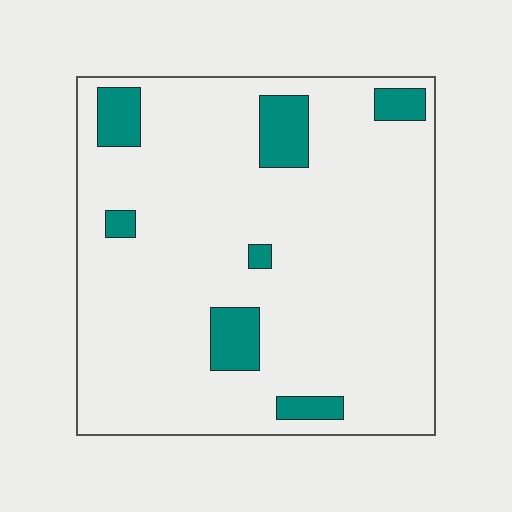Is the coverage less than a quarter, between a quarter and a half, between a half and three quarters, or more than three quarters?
Less than a quarter.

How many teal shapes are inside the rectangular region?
7.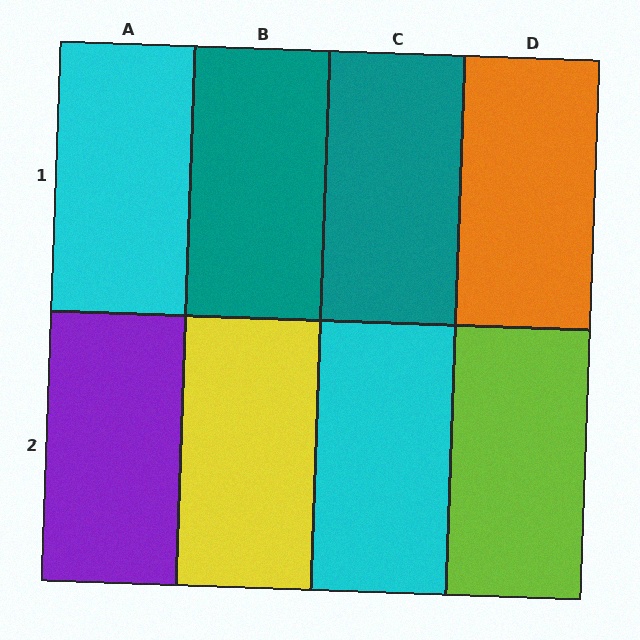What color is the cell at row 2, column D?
Lime.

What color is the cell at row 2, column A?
Purple.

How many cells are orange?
1 cell is orange.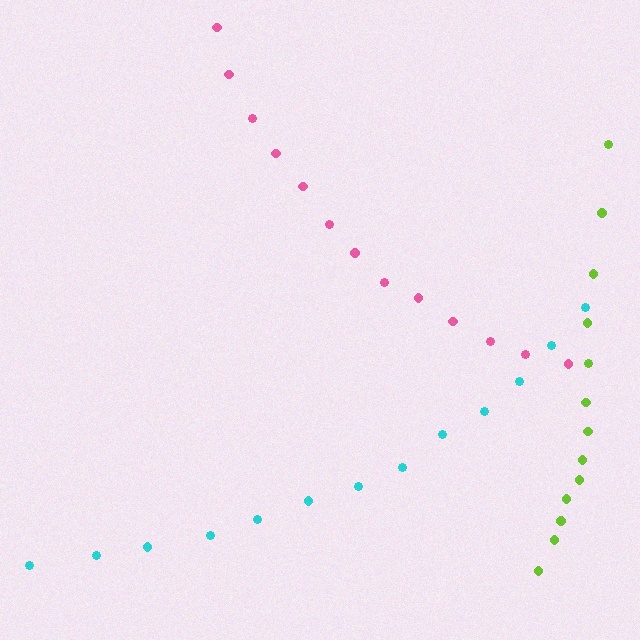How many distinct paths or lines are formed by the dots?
There are 3 distinct paths.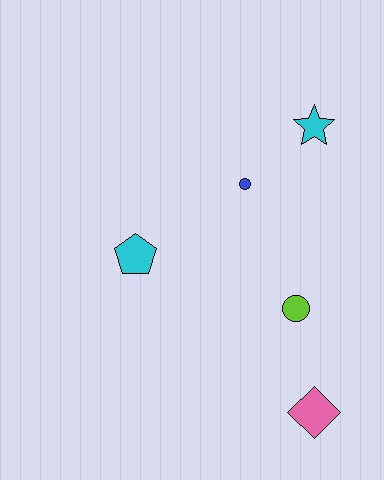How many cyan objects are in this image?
There are 2 cyan objects.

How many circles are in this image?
There are 2 circles.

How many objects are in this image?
There are 5 objects.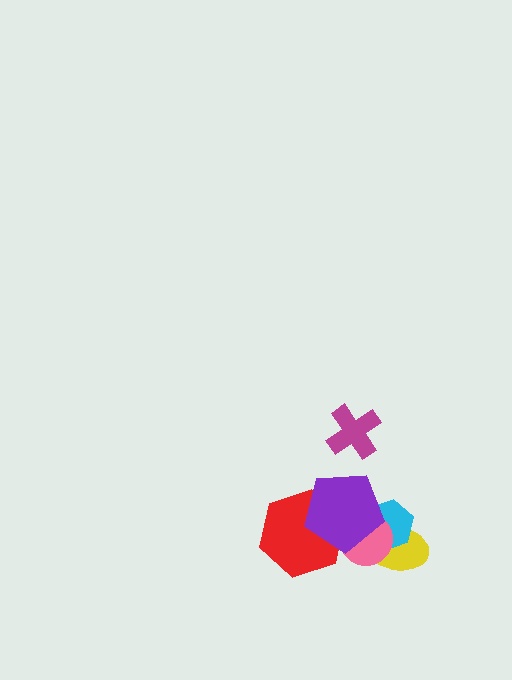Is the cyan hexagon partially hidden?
Yes, it is partially covered by another shape.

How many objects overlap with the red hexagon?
2 objects overlap with the red hexagon.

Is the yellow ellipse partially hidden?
Yes, it is partially covered by another shape.